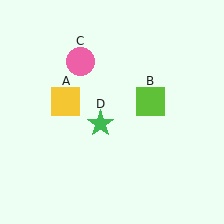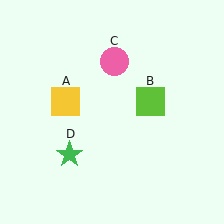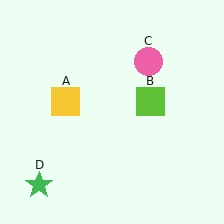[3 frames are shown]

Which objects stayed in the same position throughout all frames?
Yellow square (object A) and lime square (object B) remained stationary.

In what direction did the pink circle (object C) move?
The pink circle (object C) moved right.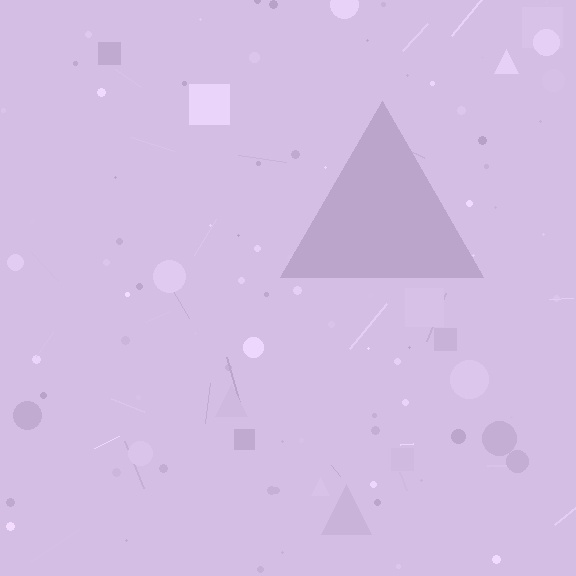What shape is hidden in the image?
A triangle is hidden in the image.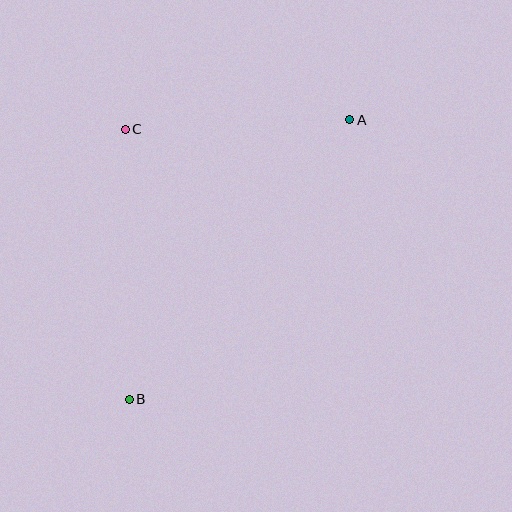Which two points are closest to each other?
Points A and C are closest to each other.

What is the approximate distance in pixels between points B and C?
The distance between B and C is approximately 270 pixels.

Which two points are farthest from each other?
Points A and B are farthest from each other.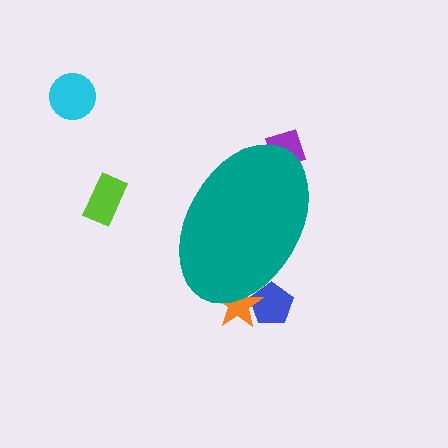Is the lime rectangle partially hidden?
No, the lime rectangle is fully visible.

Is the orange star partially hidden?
Yes, the orange star is partially hidden behind the teal ellipse.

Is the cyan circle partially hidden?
No, the cyan circle is fully visible.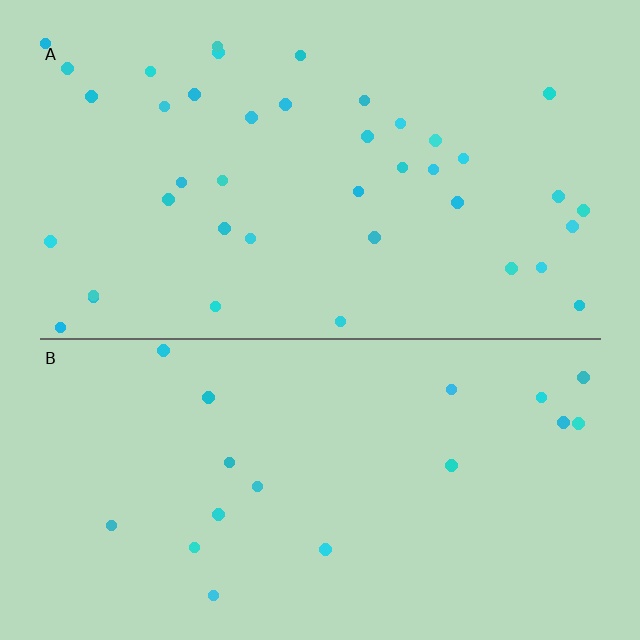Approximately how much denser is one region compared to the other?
Approximately 2.3× — region A over region B.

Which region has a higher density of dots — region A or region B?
A (the top).